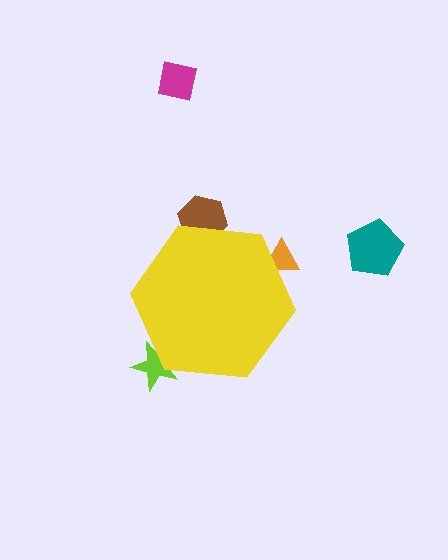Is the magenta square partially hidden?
No, the magenta square is fully visible.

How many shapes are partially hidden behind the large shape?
3 shapes are partially hidden.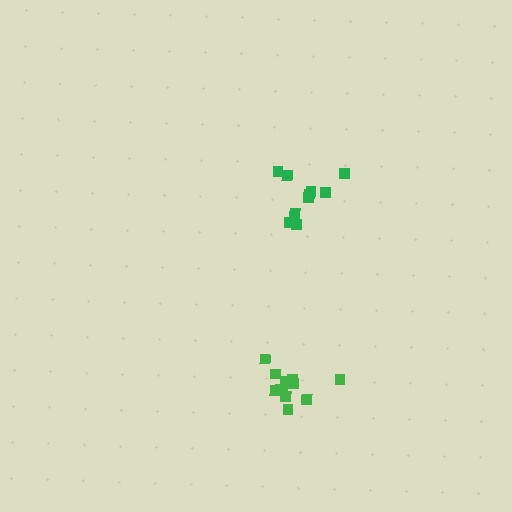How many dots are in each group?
Group 1: 10 dots, Group 2: 12 dots (22 total).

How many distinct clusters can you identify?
There are 2 distinct clusters.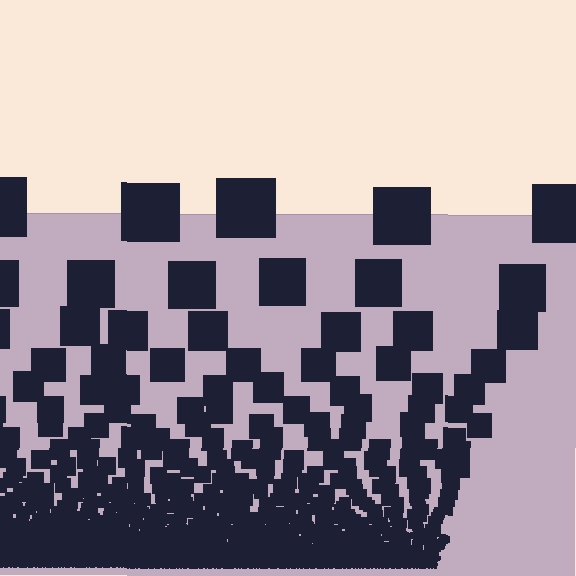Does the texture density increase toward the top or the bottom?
Density increases toward the bottom.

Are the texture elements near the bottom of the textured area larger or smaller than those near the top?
Smaller. The gradient is inverted — elements near the bottom are smaller and denser.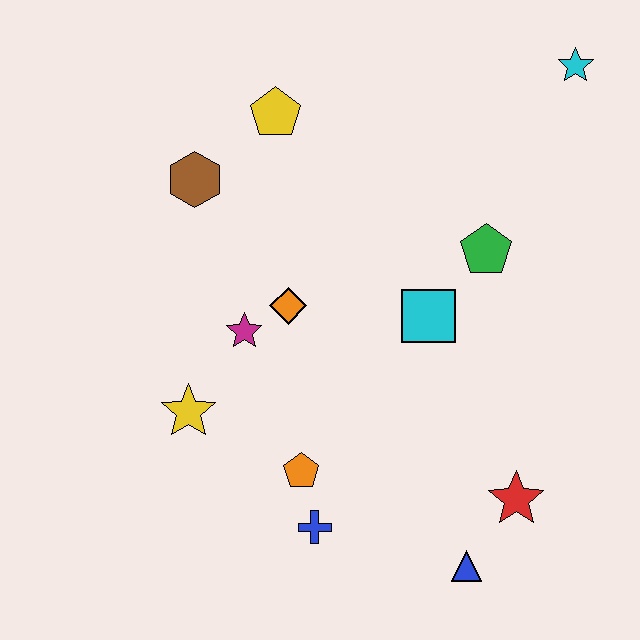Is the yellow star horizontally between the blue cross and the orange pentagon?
No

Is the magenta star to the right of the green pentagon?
No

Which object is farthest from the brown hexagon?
The blue triangle is farthest from the brown hexagon.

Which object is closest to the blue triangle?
The red star is closest to the blue triangle.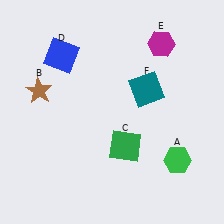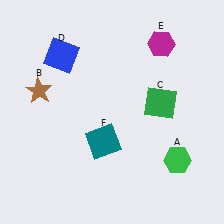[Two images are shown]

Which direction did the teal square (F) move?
The teal square (F) moved down.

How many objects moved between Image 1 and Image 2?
2 objects moved between the two images.